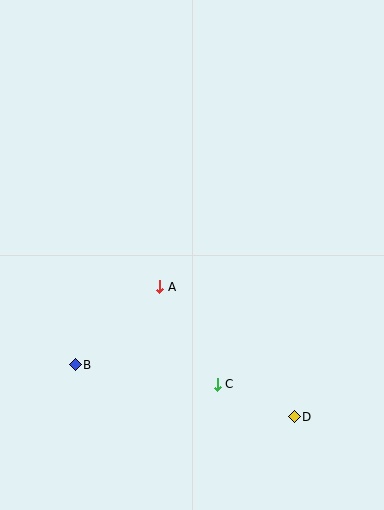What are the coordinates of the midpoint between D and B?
The midpoint between D and B is at (185, 391).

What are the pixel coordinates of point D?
Point D is at (294, 417).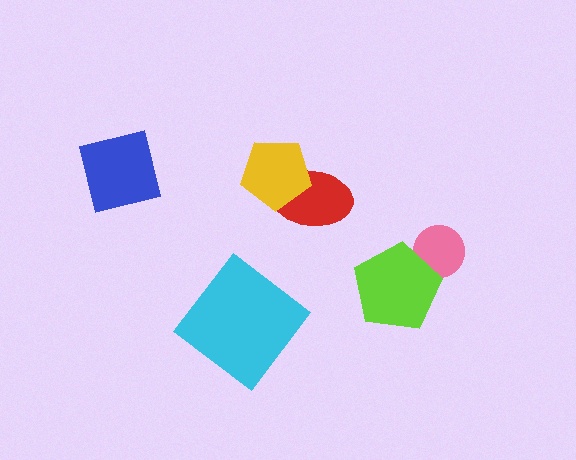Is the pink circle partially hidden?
Yes, it is partially covered by another shape.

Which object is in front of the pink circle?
The lime pentagon is in front of the pink circle.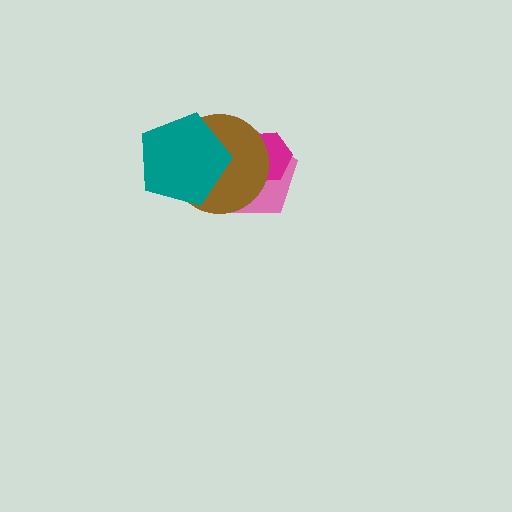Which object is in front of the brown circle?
The teal pentagon is in front of the brown circle.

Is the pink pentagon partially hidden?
Yes, it is partially covered by another shape.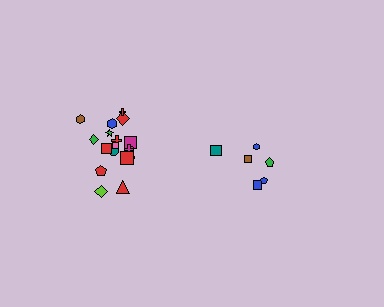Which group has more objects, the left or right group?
The left group.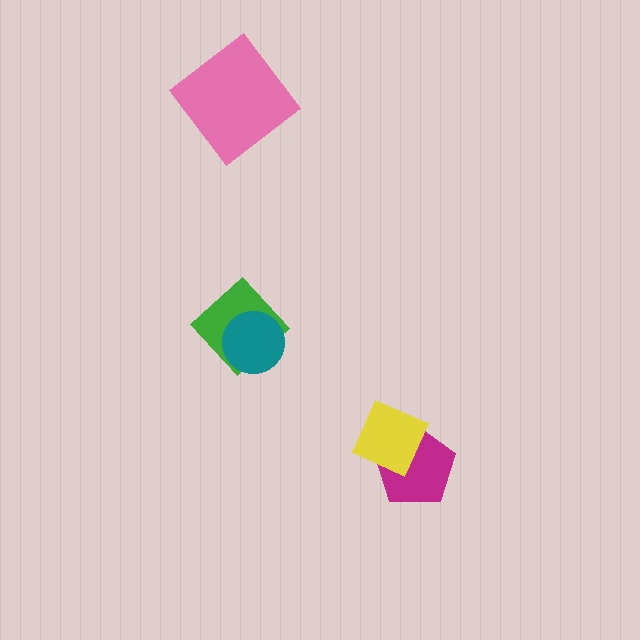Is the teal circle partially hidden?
No, no other shape covers it.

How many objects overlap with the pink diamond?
0 objects overlap with the pink diamond.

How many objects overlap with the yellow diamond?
1 object overlaps with the yellow diamond.